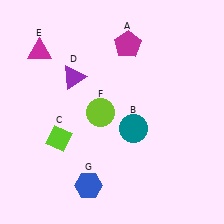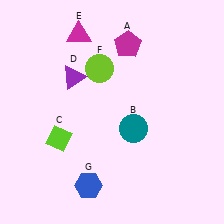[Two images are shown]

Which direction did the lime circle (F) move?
The lime circle (F) moved up.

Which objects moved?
The objects that moved are: the magenta triangle (E), the lime circle (F).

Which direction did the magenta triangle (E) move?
The magenta triangle (E) moved right.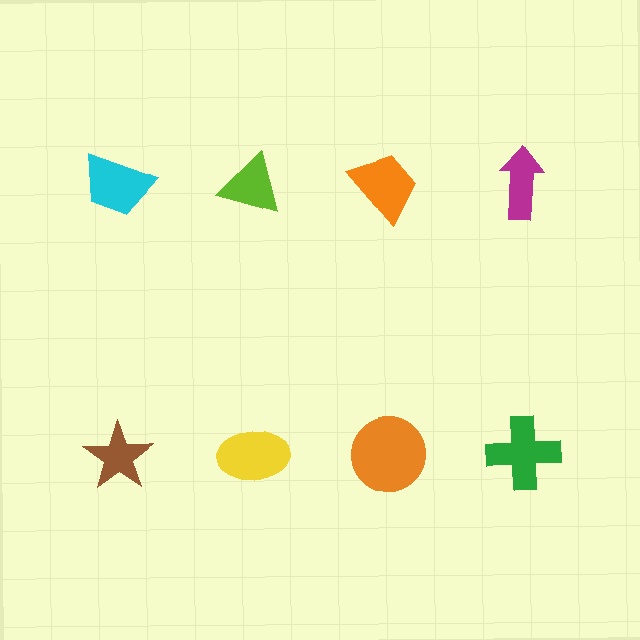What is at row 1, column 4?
A magenta arrow.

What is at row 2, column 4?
A green cross.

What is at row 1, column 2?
A lime triangle.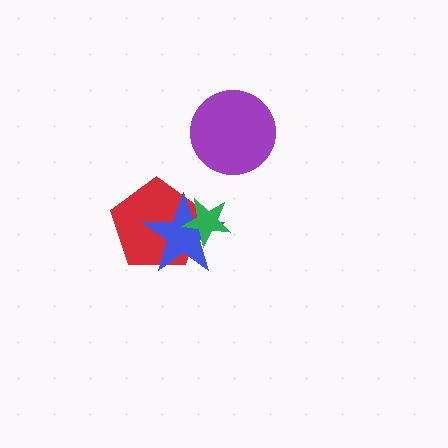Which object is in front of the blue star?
The green star is in front of the blue star.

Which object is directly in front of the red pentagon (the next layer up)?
The blue star is directly in front of the red pentagon.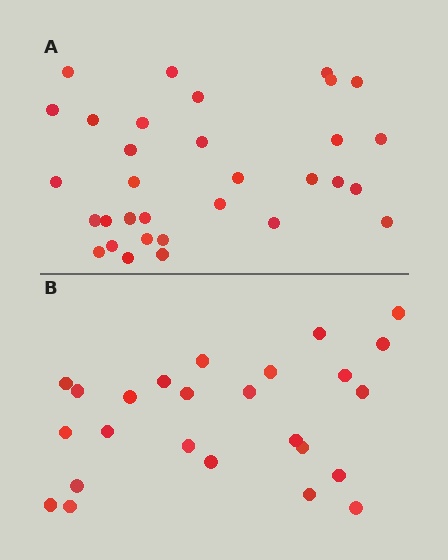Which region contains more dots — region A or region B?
Region A (the top region) has more dots.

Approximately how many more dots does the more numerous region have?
Region A has roughly 8 or so more dots than region B.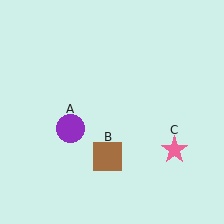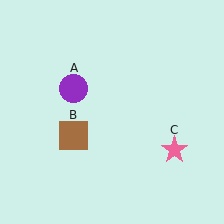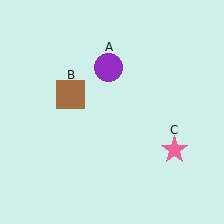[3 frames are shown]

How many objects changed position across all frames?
2 objects changed position: purple circle (object A), brown square (object B).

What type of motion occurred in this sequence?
The purple circle (object A), brown square (object B) rotated clockwise around the center of the scene.